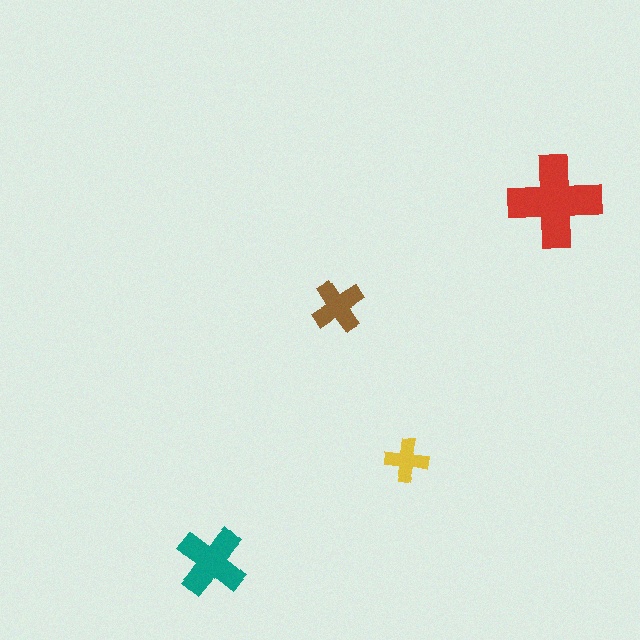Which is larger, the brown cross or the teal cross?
The teal one.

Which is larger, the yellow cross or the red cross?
The red one.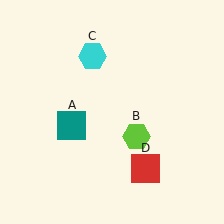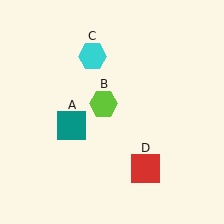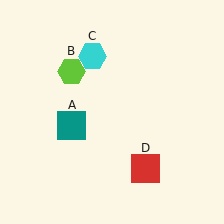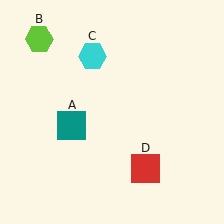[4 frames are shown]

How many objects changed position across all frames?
1 object changed position: lime hexagon (object B).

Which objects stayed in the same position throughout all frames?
Teal square (object A) and cyan hexagon (object C) and red square (object D) remained stationary.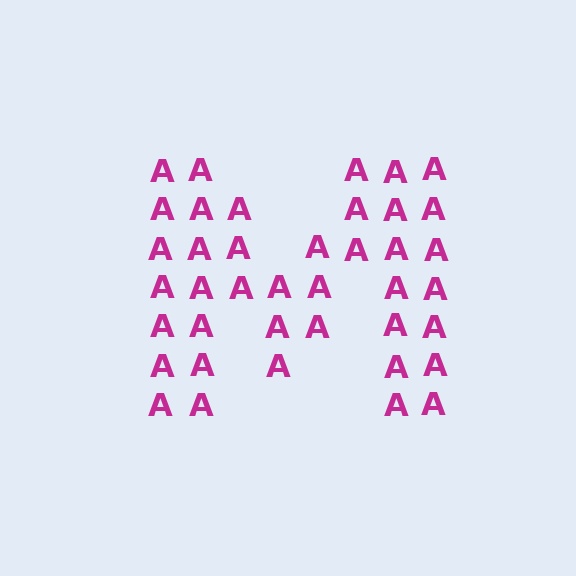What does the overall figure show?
The overall figure shows the letter M.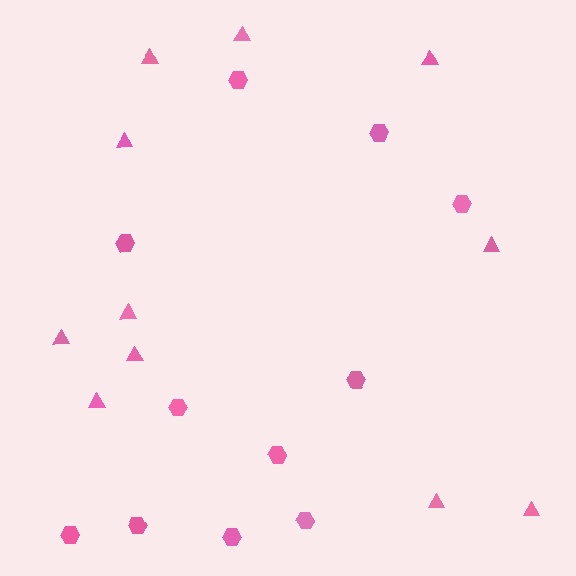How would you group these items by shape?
There are 2 groups: one group of hexagons (11) and one group of triangles (11).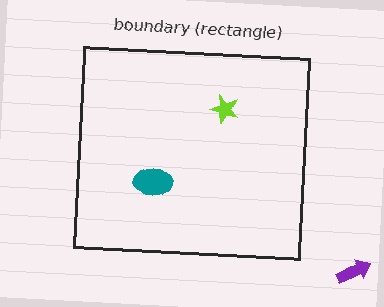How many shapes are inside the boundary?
2 inside, 1 outside.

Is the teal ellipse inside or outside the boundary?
Inside.